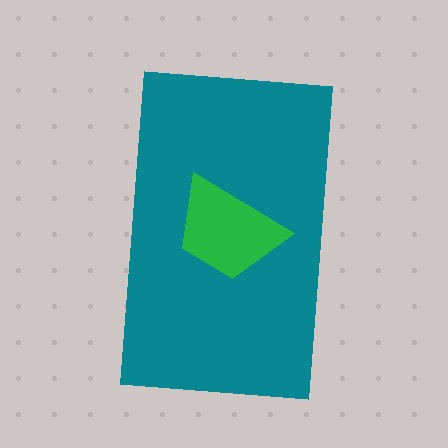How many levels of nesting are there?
2.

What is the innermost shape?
The green trapezoid.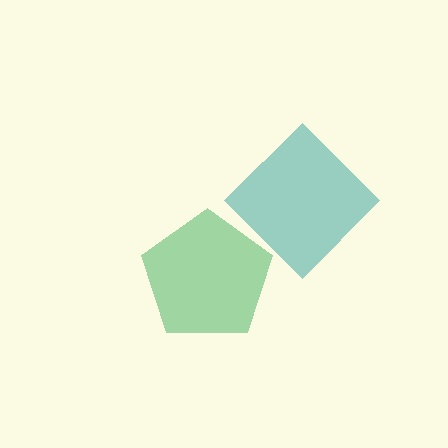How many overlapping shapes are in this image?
There are 2 overlapping shapes in the image.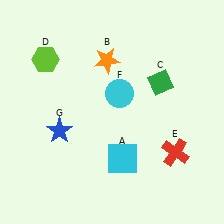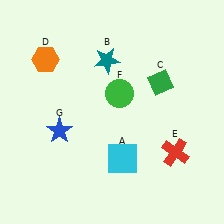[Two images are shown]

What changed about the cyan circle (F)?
In Image 1, F is cyan. In Image 2, it changed to green.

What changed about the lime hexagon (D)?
In Image 1, D is lime. In Image 2, it changed to orange.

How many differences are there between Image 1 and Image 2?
There are 3 differences between the two images.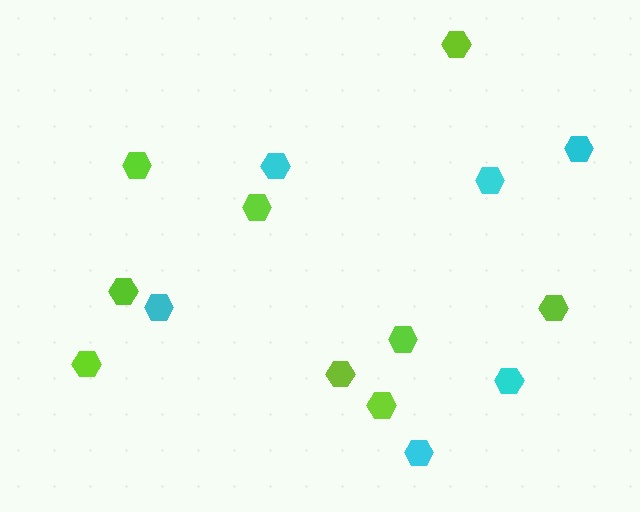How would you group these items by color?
There are 2 groups: one group of cyan hexagons (6) and one group of lime hexagons (9).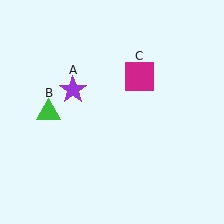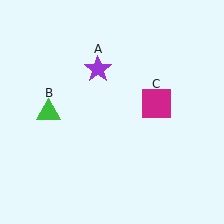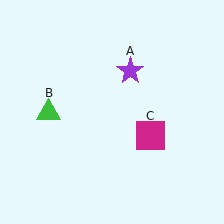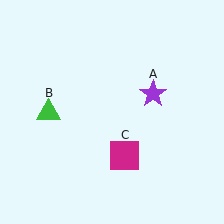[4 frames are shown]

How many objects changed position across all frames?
2 objects changed position: purple star (object A), magenta square (object C).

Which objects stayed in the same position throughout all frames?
Green triangle (object B) remained stationary.